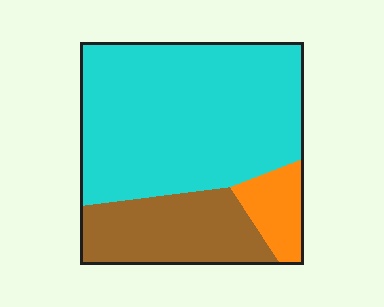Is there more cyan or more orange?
Cyan.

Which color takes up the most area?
Cyan, at roughly 65%.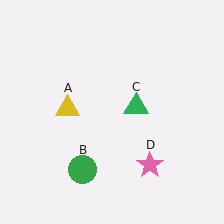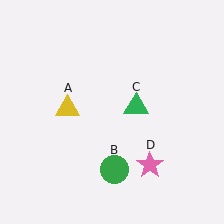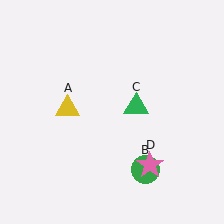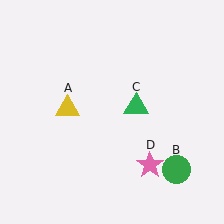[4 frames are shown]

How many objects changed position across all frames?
1 object changed position: green circle (object B).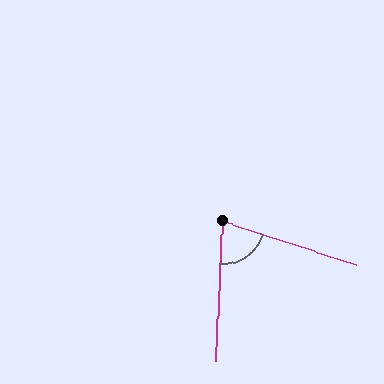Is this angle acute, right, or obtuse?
It is acute.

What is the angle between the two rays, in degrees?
Approximately 74 degrees.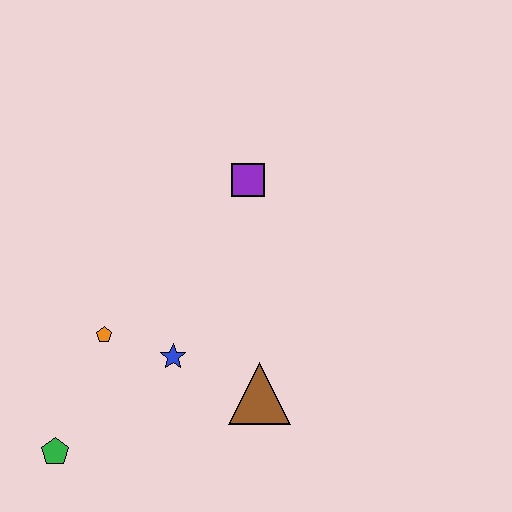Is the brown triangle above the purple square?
No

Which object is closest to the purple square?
The blue star is closest to the purple square.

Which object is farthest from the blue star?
The purple square is farthest from the blue star.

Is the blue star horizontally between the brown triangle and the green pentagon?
Yes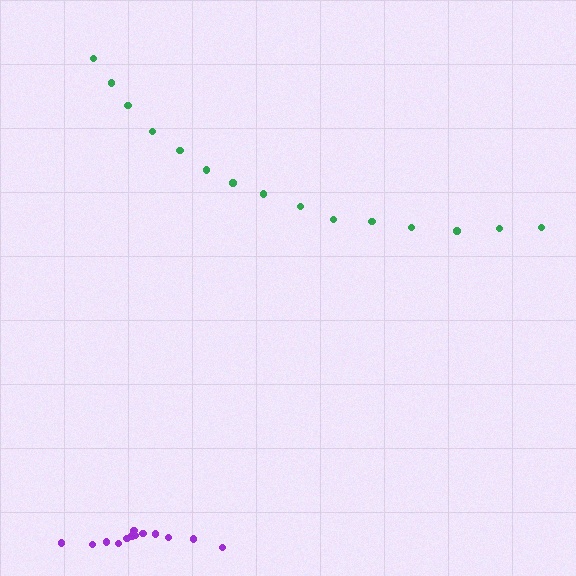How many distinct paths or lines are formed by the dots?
There are 2 distinct paths.